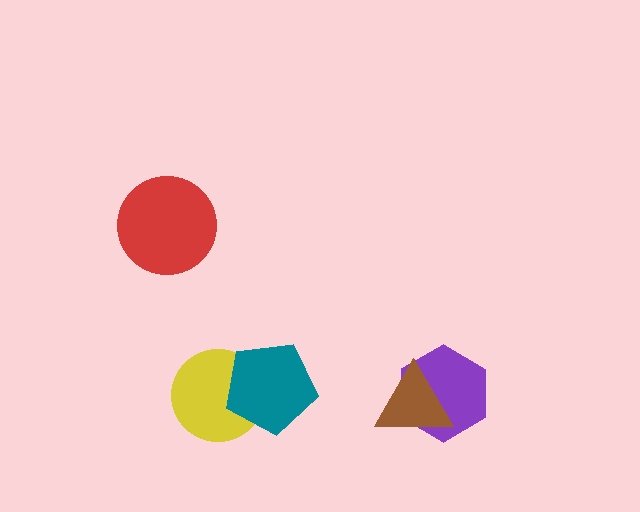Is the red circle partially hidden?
No, no other shape covers it.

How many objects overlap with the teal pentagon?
1 object overlaps with the teal pentagon.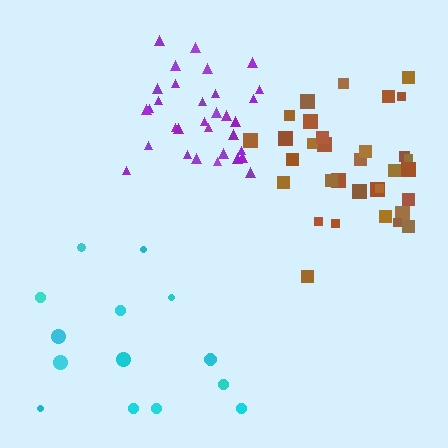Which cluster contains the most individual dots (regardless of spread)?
Brown (33).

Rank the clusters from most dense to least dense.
purple, brown, cyan.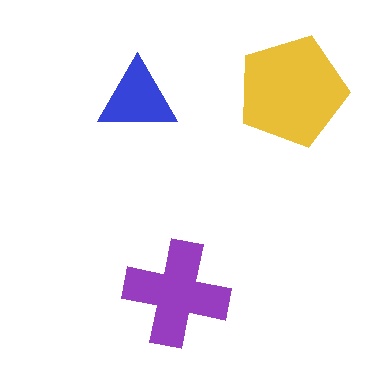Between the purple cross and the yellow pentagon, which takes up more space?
The yellow pentagon.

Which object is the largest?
The yellow pentagon.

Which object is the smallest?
The blue triangle.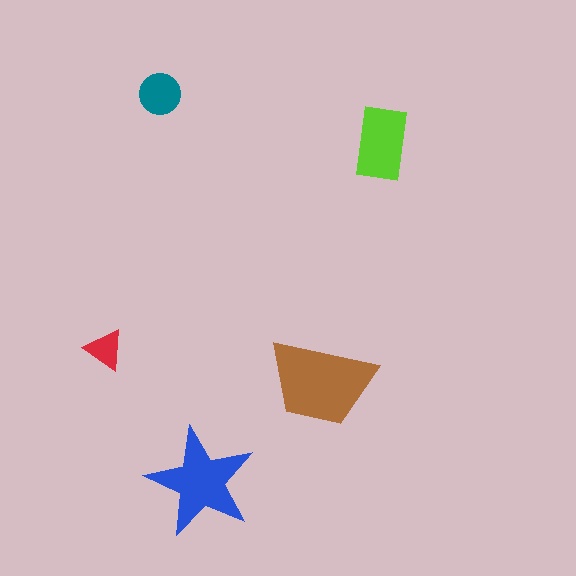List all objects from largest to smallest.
The brown trapezoid, the blue star, the lime rectangle, the teal circle, the red triangle.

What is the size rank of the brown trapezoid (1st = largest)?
1st.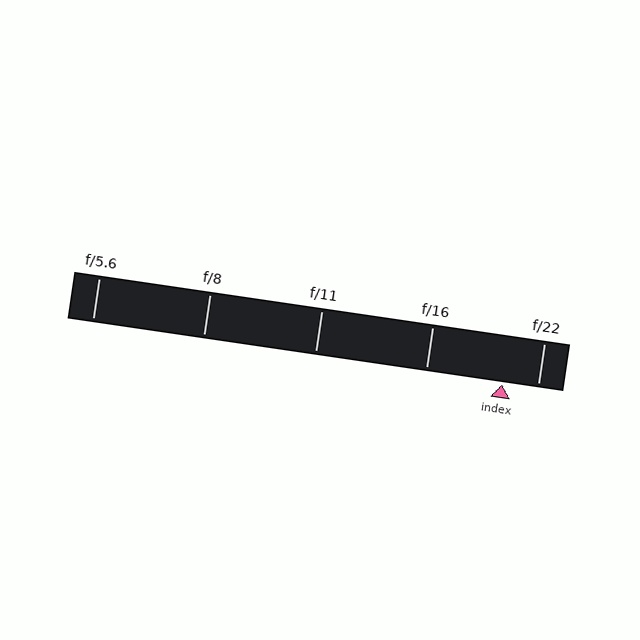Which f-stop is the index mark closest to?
The index mark is closest to f/22.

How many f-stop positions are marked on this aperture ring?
There are 5 f-stop positions marked.